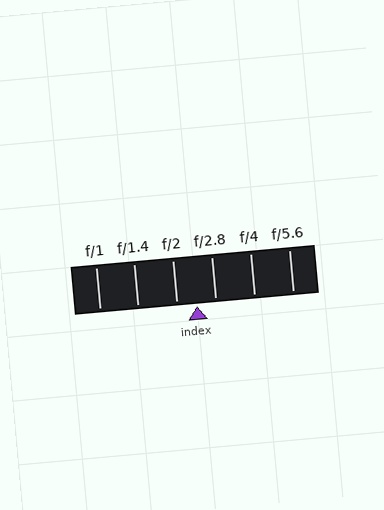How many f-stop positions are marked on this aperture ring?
There are 6 f-stop positions marked.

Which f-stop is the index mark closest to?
The index mark is closest to f/2.8.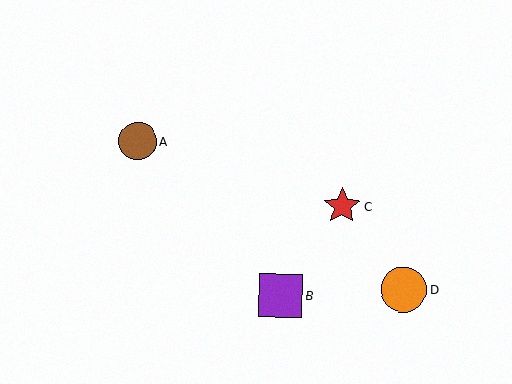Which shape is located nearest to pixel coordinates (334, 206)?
The red star (labeled C) at (342, 206) is nearest to that location.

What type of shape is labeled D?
Shape D is an orange circle.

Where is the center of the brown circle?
The center of the brown circle is at (138, 141).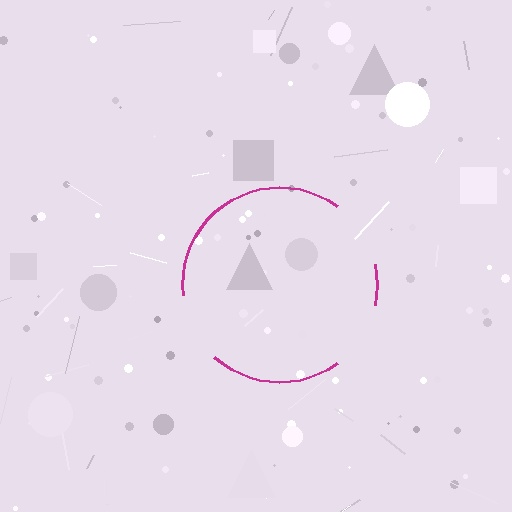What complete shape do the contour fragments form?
The contour fragments form a circle.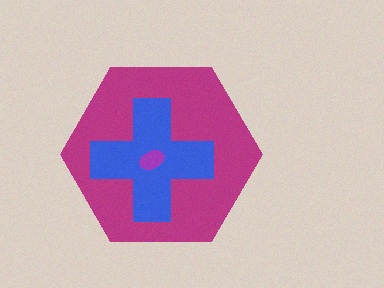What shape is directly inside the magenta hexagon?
The blue cross.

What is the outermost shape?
The magenta hexagon.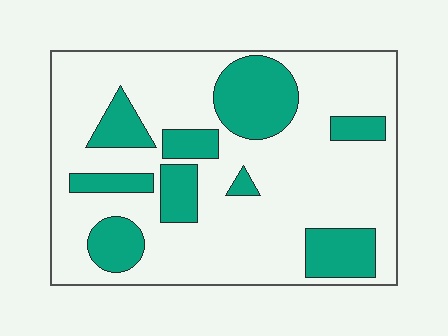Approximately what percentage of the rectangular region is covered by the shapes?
Approximately 25%.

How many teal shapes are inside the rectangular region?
9.